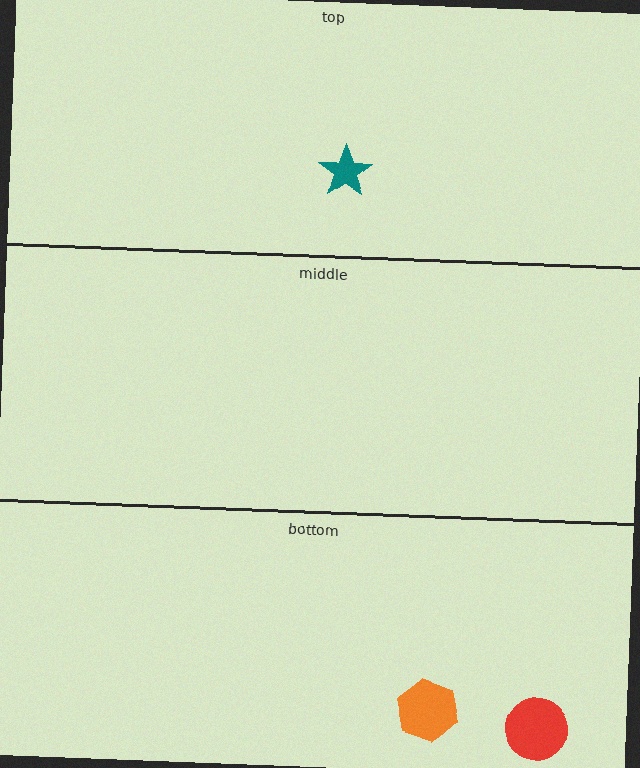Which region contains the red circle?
The bottom region.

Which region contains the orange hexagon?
The bottom region.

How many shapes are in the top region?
1.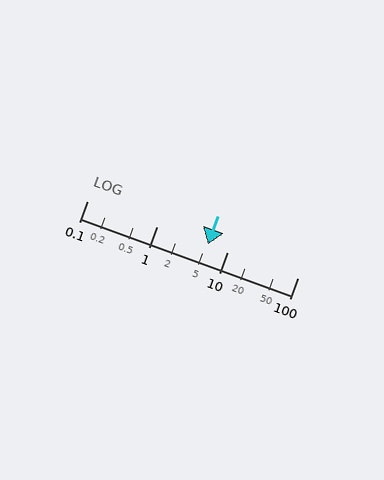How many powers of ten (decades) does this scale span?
The scale spans 3 decades, from 0.1 to 100.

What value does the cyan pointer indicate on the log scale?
The pointer indicates approximately 5.3.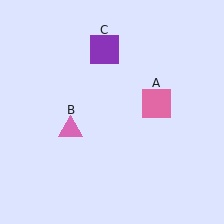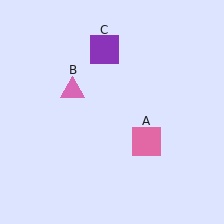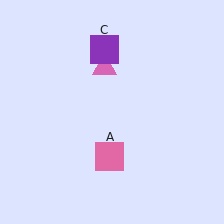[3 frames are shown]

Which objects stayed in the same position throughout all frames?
Purple square (object C) remained stationary.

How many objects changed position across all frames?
2 objects changed position: pink square (object A), pink triangle (object B).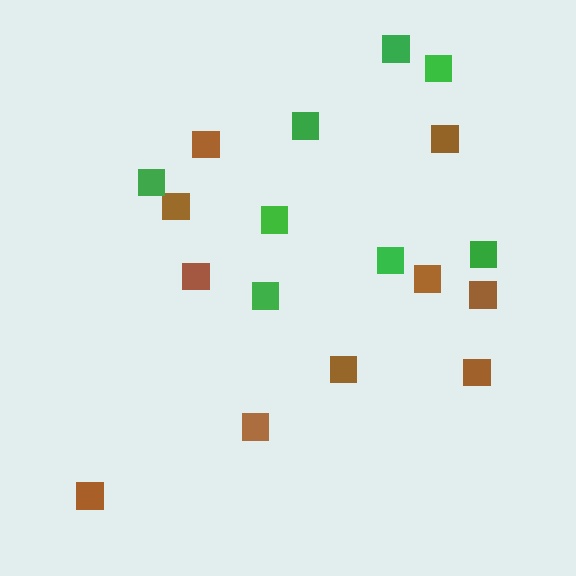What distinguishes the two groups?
There are 2 groups: one group of brown squares (10) and one group of green squares (8).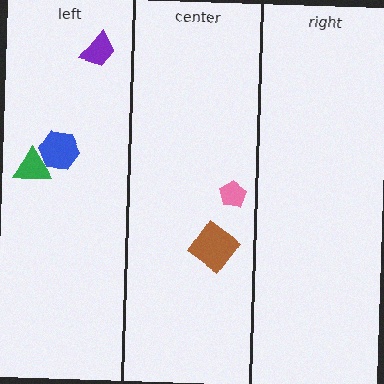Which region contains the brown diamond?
The center region.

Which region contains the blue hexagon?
The left region.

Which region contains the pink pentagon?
The center region.